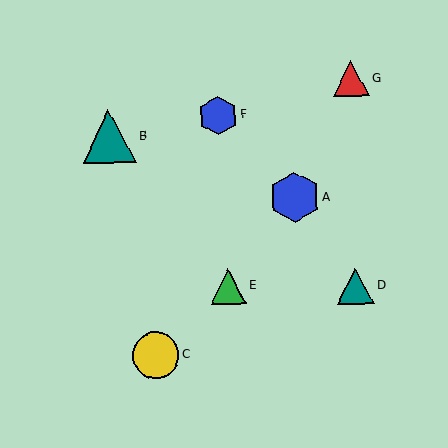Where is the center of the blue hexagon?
The center of the blue hexagon is at (218, 116).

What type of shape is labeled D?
Shape D is a teal triangle.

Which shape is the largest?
The teal triangle (labeled B) is the largest.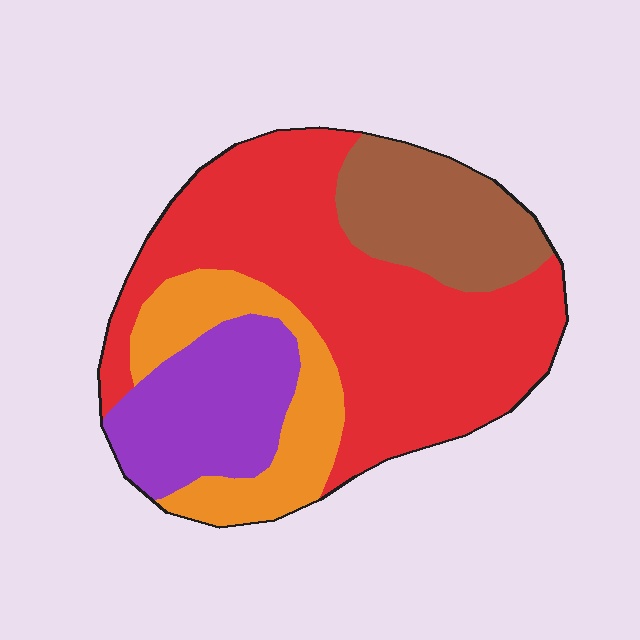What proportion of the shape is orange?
Orange takes up between a sixth and a third of the shape.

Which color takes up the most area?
Red, at roughly 50%.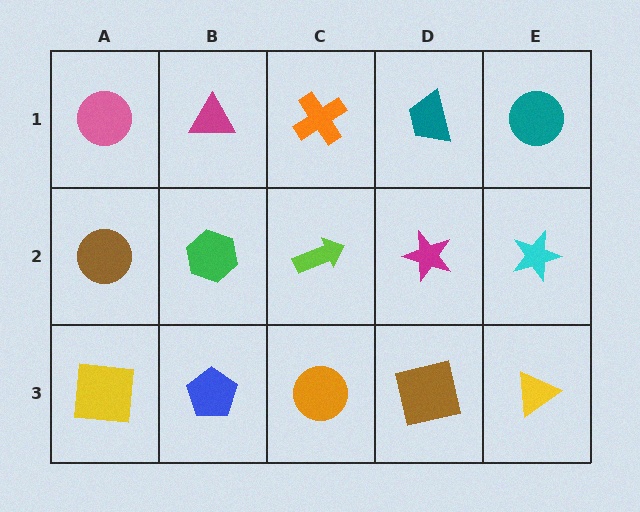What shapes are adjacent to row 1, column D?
A magenta star (row 2, column D), an orange cross (row 1, column C), a teal circle (row 1, column E).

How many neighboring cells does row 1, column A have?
2.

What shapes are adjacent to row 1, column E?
A cyan star (row 2, column E), a teal trapezoid (row 1, column D).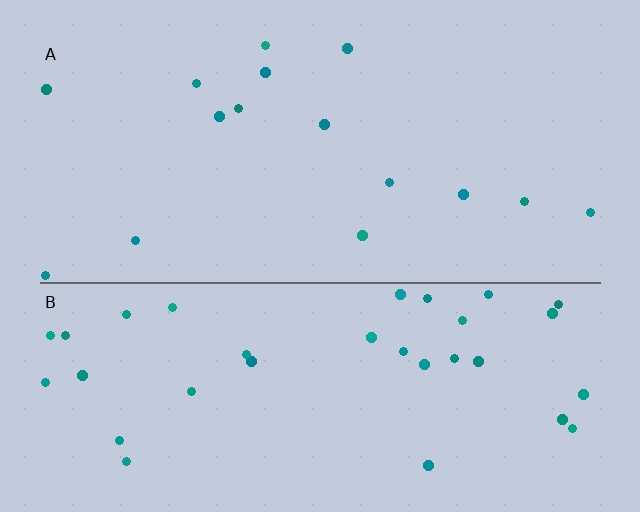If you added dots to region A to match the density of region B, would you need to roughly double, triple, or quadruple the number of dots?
Approximately double.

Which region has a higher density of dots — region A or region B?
B (the bottom).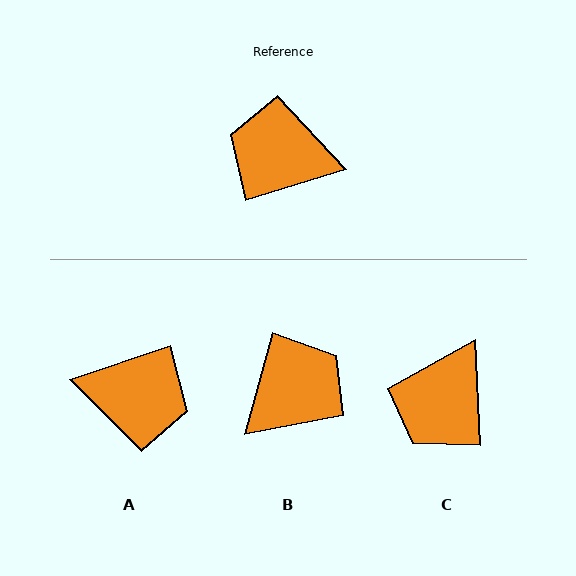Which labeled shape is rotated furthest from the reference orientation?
A, about 178 degrees away.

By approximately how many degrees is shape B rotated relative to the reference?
Approximately 123 degrees clockwise.